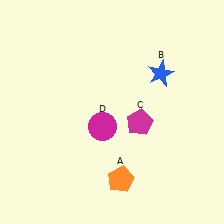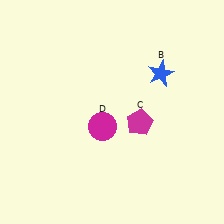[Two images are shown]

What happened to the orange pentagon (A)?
The orange pentagon (A) was removed in Image 2. It was in the bottom-right area of Image 1.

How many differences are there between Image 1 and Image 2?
There is 1 difference between the two images.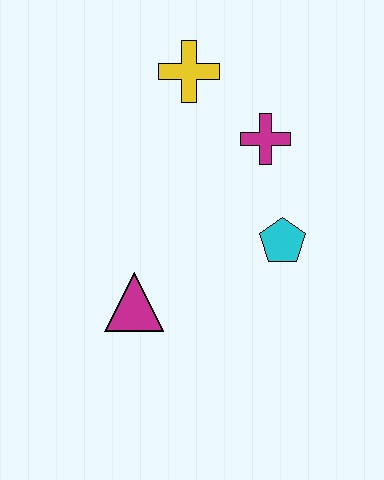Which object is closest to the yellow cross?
The magenta cross is closest to the yellow cross.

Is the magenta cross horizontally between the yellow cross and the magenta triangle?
No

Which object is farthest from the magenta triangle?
The yellow cross is farthest from the magenta triangle.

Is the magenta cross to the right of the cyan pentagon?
No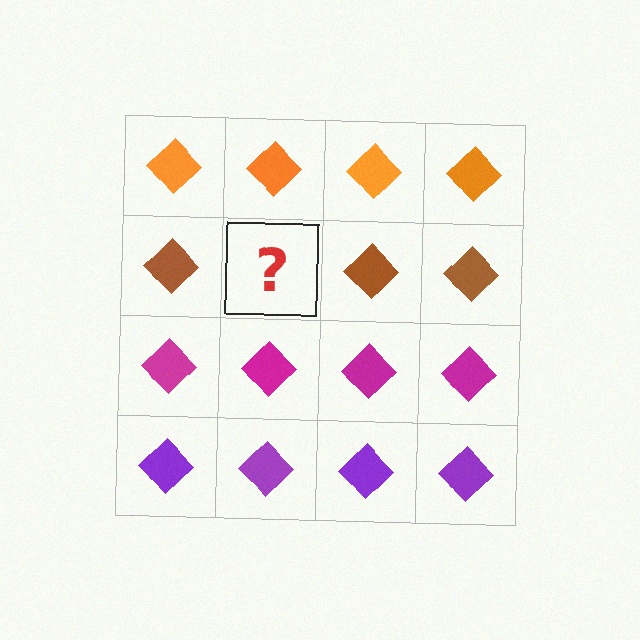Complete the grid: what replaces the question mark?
The question mark should be replaced with a brown diamond.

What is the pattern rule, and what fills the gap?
The rule is that each row has a consistent color. The gap should be filled with a brown diamond.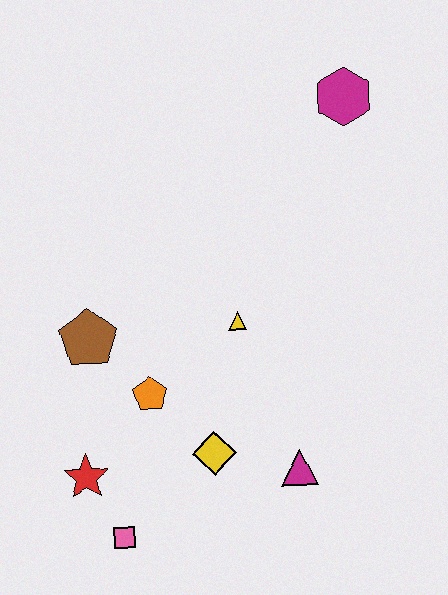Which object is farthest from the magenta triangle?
The magenta hexagon is farthest from the magenta triangle.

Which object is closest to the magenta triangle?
The yellow diamond is closest to the magenta triangle.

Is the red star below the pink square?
No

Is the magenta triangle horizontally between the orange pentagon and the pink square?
No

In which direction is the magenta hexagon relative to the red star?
The magenta hexagon is above the red star.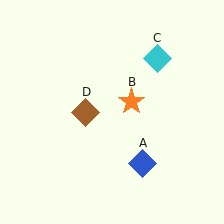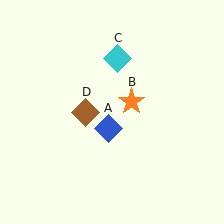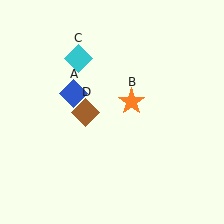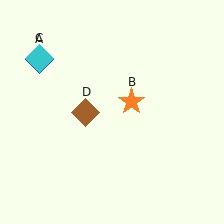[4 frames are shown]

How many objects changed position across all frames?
2 objects changed position: blue diamond (object A), cyan diamond (object C).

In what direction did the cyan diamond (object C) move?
The cyan diamond (object C) moved left.